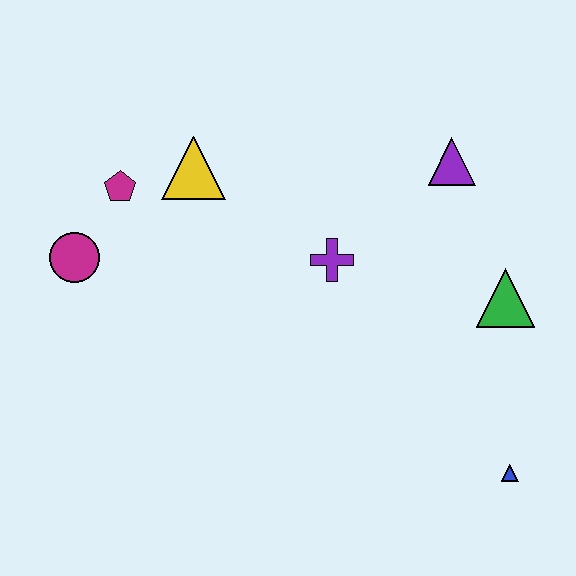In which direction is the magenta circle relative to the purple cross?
The magenta circle is to the left of the purple cross.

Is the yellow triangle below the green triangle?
No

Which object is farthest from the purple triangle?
The magenta circle is farthest from the purple triangle.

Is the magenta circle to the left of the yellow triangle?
Yes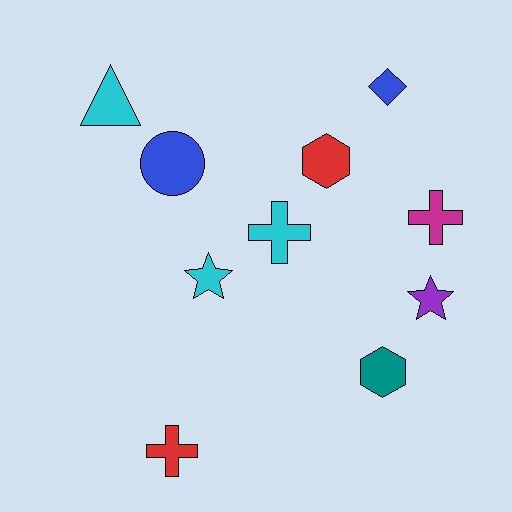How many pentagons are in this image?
There are no pentagons.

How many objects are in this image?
There are 10 objects.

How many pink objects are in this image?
There are no pink objects.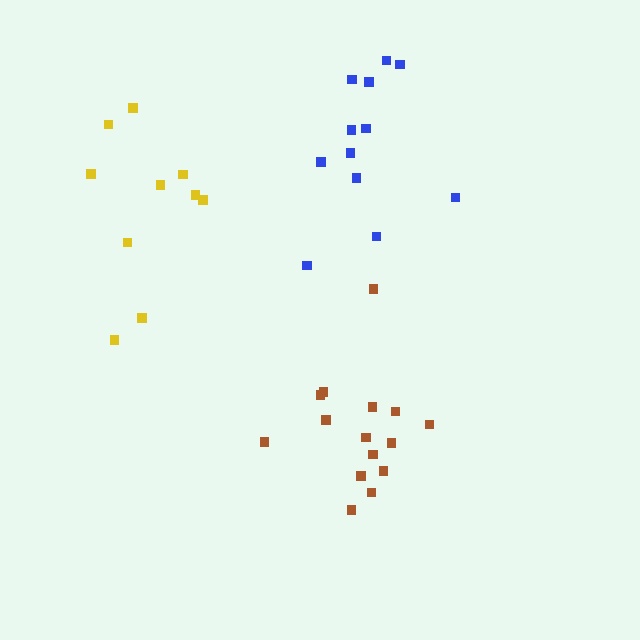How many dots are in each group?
Group 1: 12 dots, Group 2: 15 dots, Group 3: 10 dots (37 total).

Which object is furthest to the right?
The brown cluster is rightmost.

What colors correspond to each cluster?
The clusters are colored: blue, brown, yellow.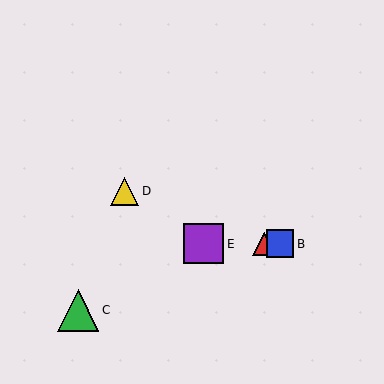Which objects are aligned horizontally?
Objects A, B, E are aligned horizontally.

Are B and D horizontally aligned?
No, B is at y≈244 and D is at y≈191.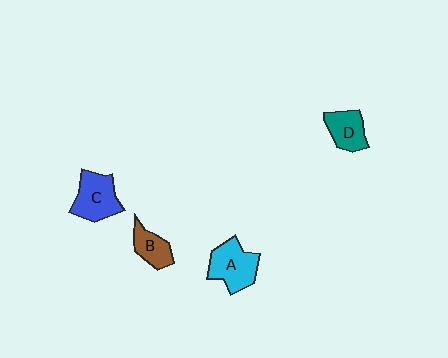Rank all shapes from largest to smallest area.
From largest to smallest: A (cyan), C (blue), D (teal), B (brown).